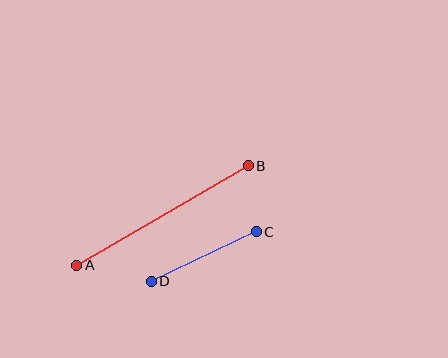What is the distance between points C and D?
The distance is approximately 116 pixels.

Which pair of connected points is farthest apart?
Points A and B are farthest apart.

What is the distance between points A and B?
The distance is approximately 198 pixels.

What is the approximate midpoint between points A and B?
The midpoint is at approximately (162, 215) pixels.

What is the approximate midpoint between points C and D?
The midpoint is at approximately (204, 257) pixels.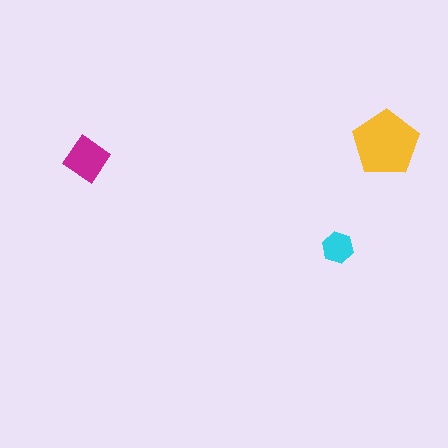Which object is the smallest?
The cyan hexagon.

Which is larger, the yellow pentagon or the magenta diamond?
The yellow pentagon.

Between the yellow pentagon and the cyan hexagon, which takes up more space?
The yellow pentagon.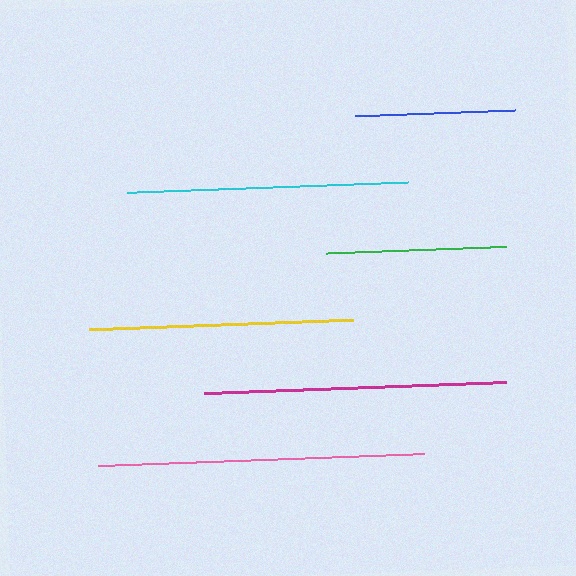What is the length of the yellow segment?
The yellow segment is approximately 264 pixels long.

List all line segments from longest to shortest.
From longest to shortest: pink, magenta, cyan, yellow, green, blue.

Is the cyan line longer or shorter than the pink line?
The pink line is longer than the cyan line.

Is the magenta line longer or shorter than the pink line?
The pink line is longer than the magenta line.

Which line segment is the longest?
The pink line is the longest at approximately 326 pixels.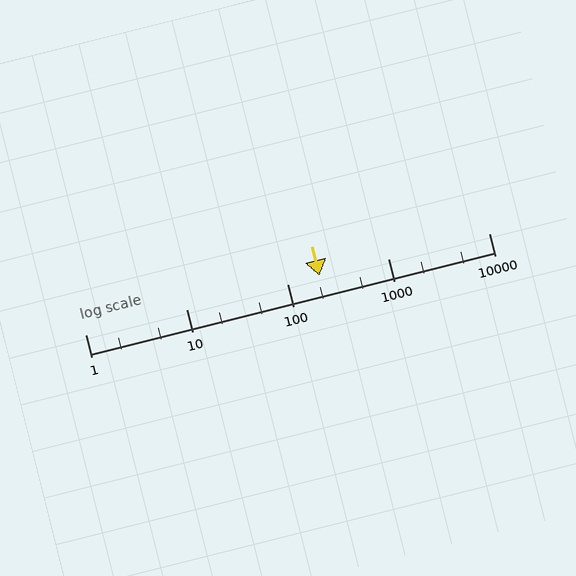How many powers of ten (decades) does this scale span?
The scale spans 4 decades, from 1 to 10000.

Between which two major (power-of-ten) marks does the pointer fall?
The pointer is between 100 and 1000.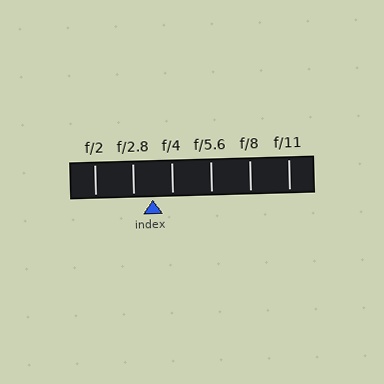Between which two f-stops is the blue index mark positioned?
The index mark is between f/2.8 and f/4.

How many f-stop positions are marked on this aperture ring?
There are 6 f-stop positions marked.